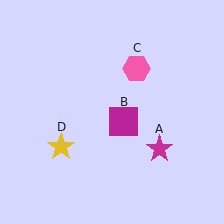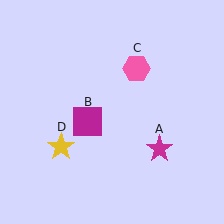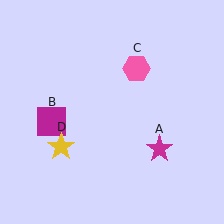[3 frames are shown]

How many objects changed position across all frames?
1 object changed position: magenta square (object B).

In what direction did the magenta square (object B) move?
The magenta square (object B) moved left.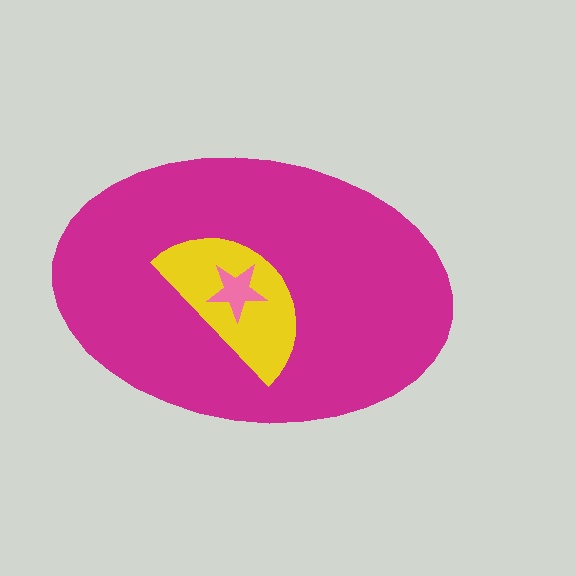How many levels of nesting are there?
3.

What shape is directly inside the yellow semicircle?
The pink star.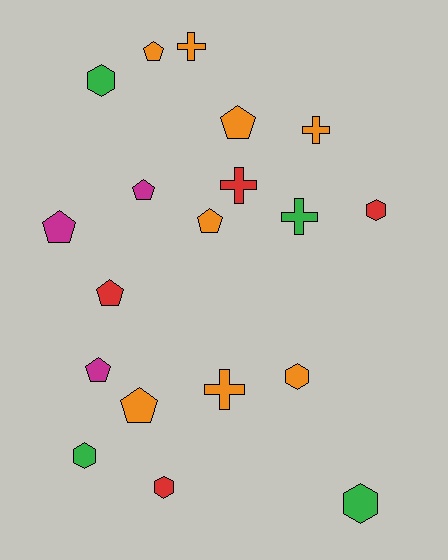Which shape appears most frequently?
Pentagon, with 8 objects.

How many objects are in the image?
There are 19 objects.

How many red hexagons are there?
There are 2 red hexagons.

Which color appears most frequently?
Orange, with 8 objects.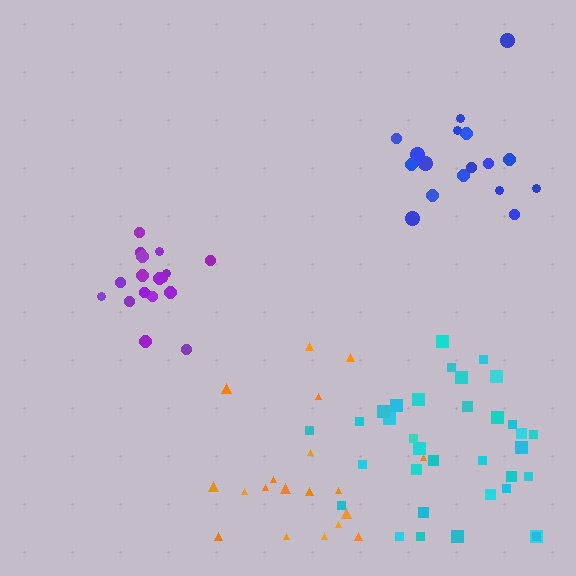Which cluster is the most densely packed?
Purple.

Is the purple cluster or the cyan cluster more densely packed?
Purple.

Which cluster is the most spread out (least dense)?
Orange.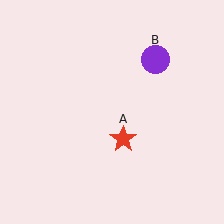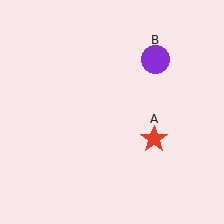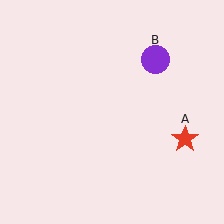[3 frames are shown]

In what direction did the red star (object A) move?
The red star (object A) moved right.